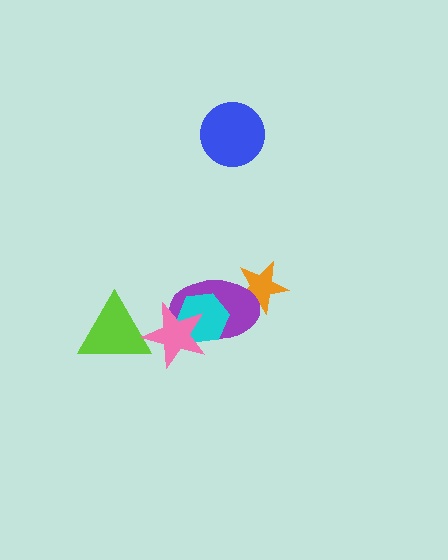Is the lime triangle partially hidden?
Yes, it is partially covered by another shape.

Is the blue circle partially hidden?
No, no other shape covers it.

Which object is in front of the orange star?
The purple ellipse is in front of the orange star.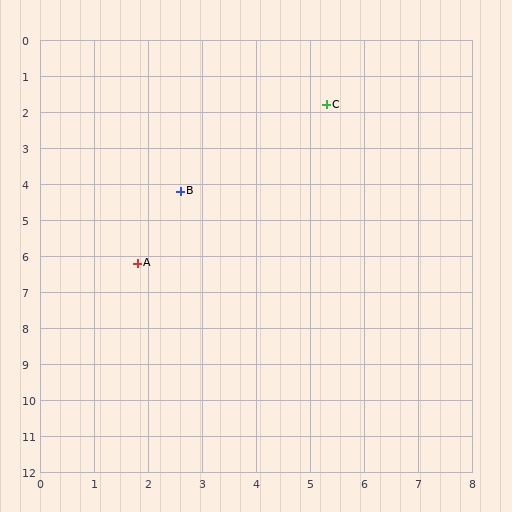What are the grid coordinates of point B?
Point B is at approximately (2.6, 4.2).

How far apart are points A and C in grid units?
Points A and C are about 5.6 grid units apart.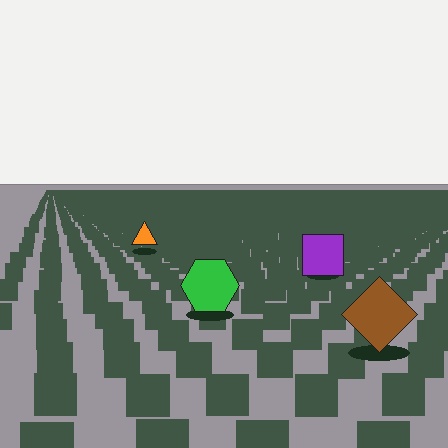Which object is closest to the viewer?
The brown diamond is closest. The texture marks near it are larger and more spread out.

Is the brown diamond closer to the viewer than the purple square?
Yes. The brown diamond is closer — you can tell from the texture gradient: the ground texture is coarser near it.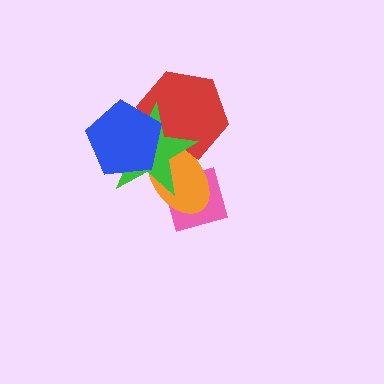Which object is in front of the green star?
The blue pentagon is in front of the green star.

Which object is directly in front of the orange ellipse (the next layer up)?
The green star is directly in front of the orange ellipse.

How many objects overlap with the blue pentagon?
3 objects overlap with the blue pentagon.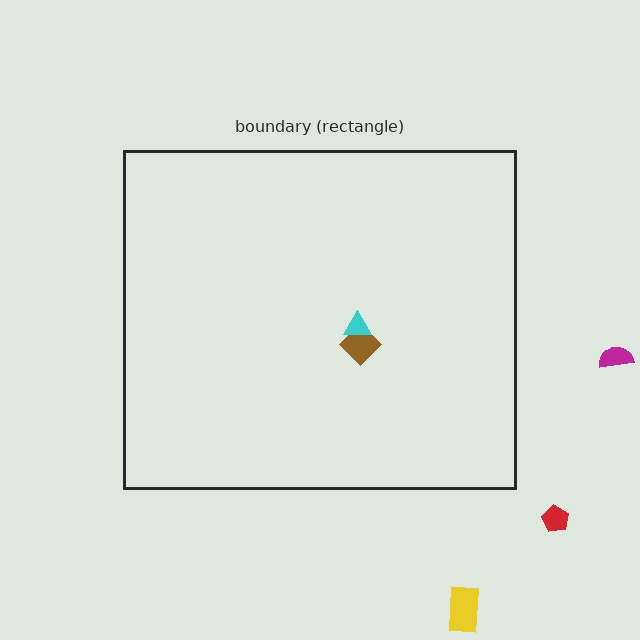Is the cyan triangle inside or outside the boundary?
Inside.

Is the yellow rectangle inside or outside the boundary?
Outside.